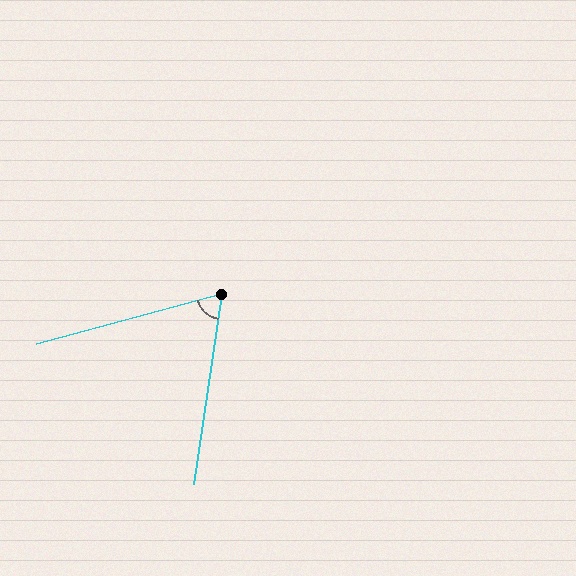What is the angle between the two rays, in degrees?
Approximately 66 degrees.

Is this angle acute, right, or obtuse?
It is acute.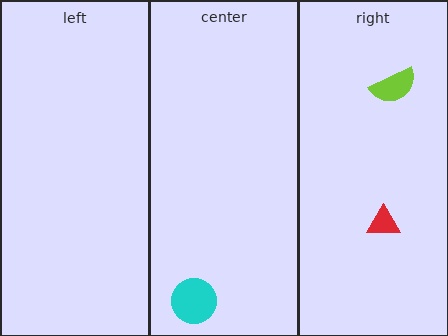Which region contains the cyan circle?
The center region.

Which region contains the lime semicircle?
The right region.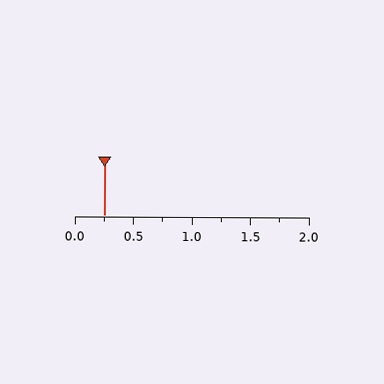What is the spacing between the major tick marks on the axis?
The major ticks are spaced 0.5 apart.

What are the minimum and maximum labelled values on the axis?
The axis runs from 0.0 to 2.0.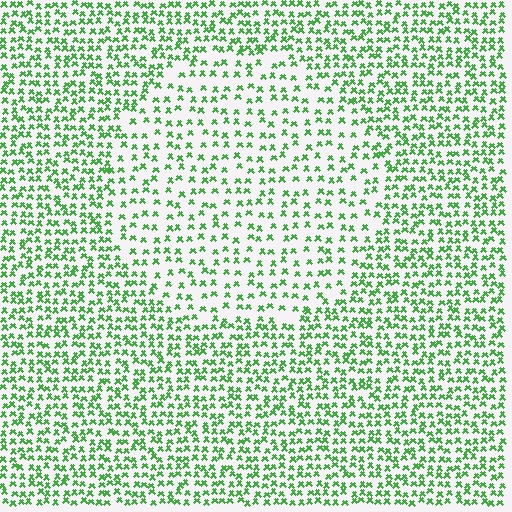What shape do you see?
I see a circle.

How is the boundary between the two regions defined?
The boundary is defined by a change in element density (approximately 1.8x ratio). All elements are the same color, size, and shape.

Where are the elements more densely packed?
The elements are more densely packed outside the circle boundary.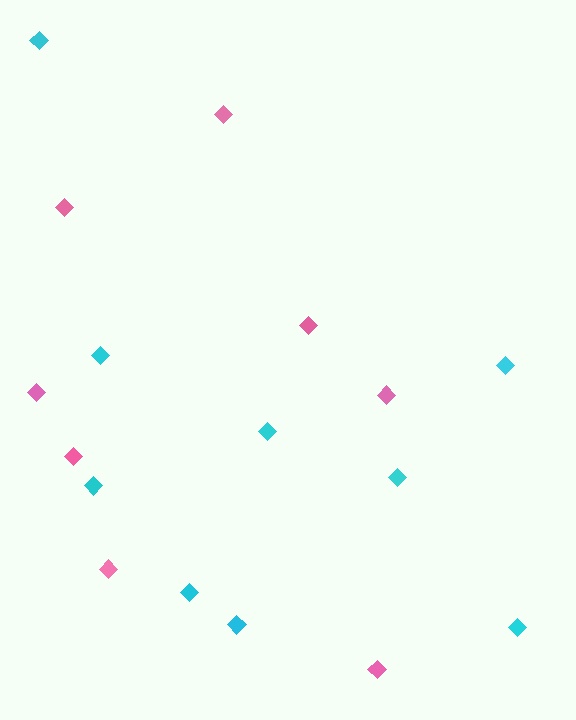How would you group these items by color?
There are 2 groups: one group of pink diamonds (8) and one group of cyan diamonds (9).